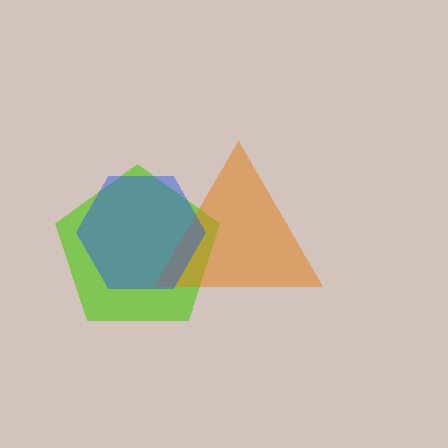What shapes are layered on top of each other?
The layered shapes are: a lime pentagon, an orange triangle, a blue hexagon.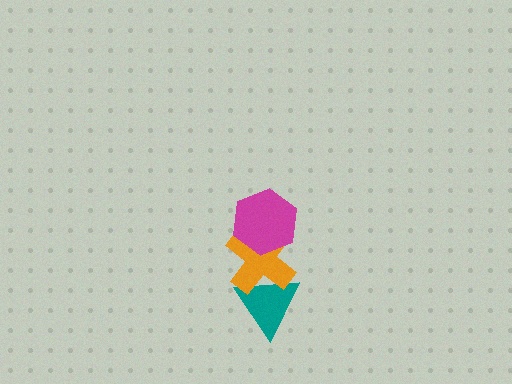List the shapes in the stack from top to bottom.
From top to bottom: the magenta hexagon, the orange cross, the teal triangle.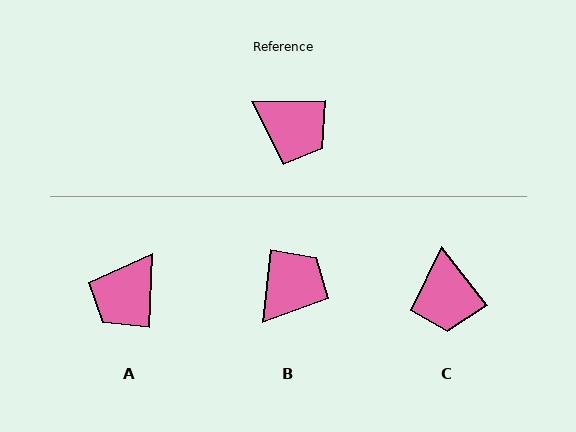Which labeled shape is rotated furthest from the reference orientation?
A, about 93 degrees away.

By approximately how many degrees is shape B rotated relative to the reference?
Approximately 83 degrees counter-clockwise.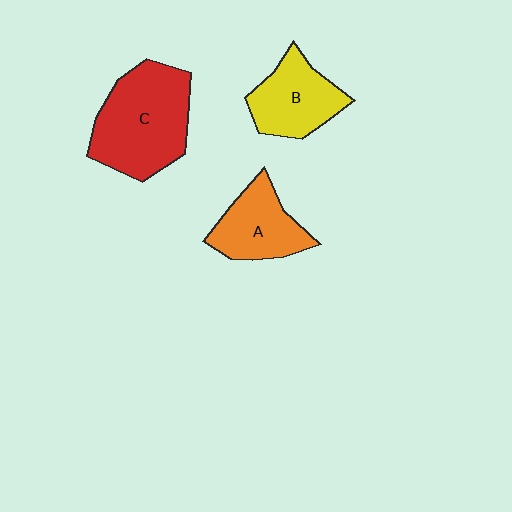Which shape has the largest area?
Shape C (red).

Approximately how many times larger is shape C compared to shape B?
Approximately 1.6 times.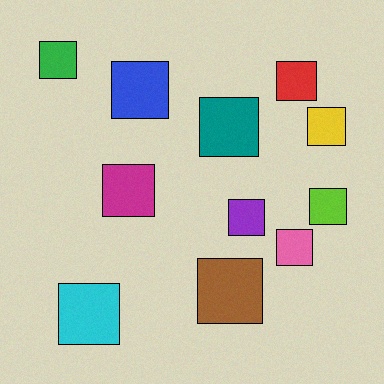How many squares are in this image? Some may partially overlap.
There are 11 squares.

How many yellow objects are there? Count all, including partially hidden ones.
There is 1 yellow object.